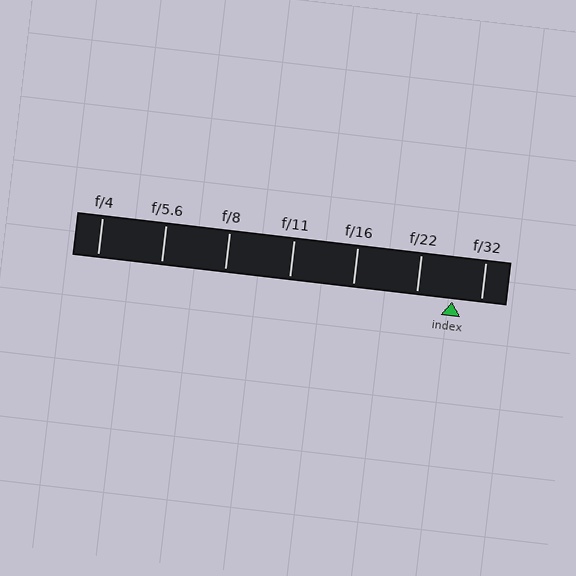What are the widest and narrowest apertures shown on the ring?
The widest aperture shown is f/4 and the narrowest is f/32.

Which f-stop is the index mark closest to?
The index mark is closest to f/32.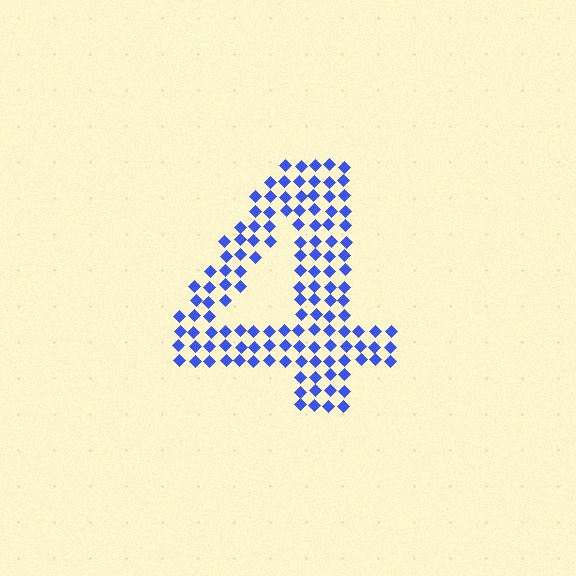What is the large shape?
The large shape is the digit 4.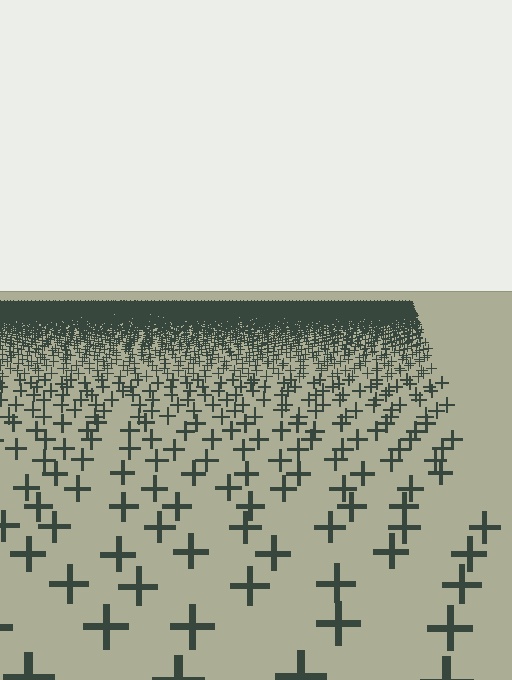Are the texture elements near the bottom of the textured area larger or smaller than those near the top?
Larger. Near the bottom, elements are closer to the viewer and appear at a bigger on-screen size.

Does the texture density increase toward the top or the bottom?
Density increases toward the top.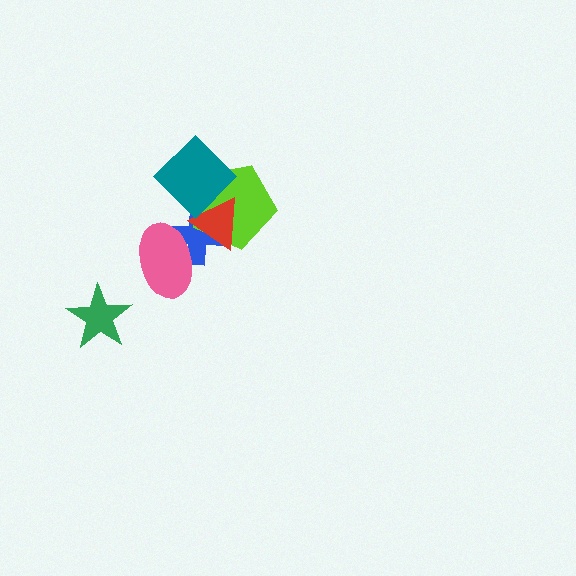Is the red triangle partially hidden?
Yes, it is partially covered by another shape.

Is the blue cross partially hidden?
Yes, it is partially covered by another shape.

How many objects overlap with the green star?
0 objects overlap with the green star.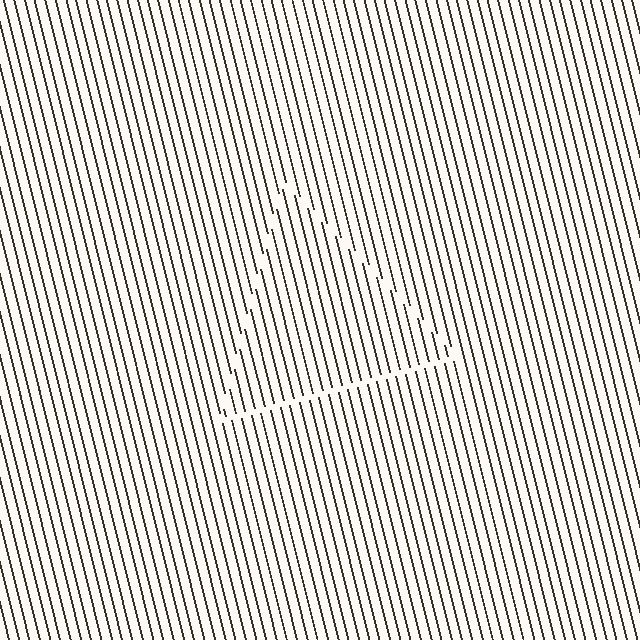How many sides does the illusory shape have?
3 sides — the line-ends trace a triangle.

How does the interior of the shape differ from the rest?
The interior of the shape contains the same grating, shifted by half a period — the contour is defined by the phase discontinuity where line-ends from the inner and outer gratings abut.